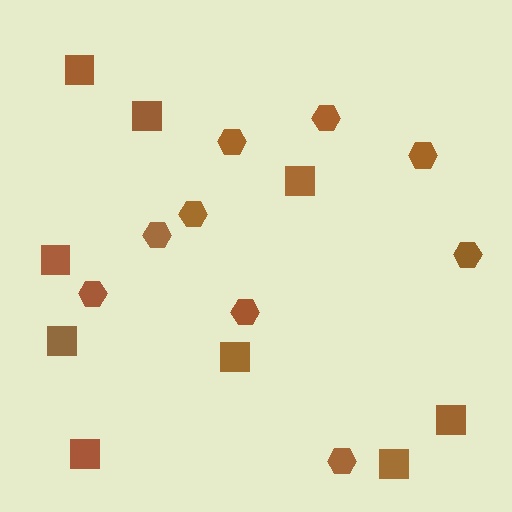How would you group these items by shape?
There are 2 groups: one group of hexagons (9) and one group of squares (9).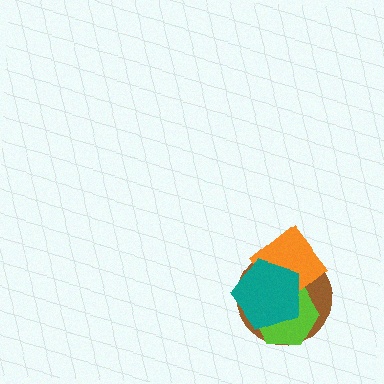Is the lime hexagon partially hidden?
Yes, it is partially covered by another shape.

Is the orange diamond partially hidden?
Yes, it is partially covered by another shape.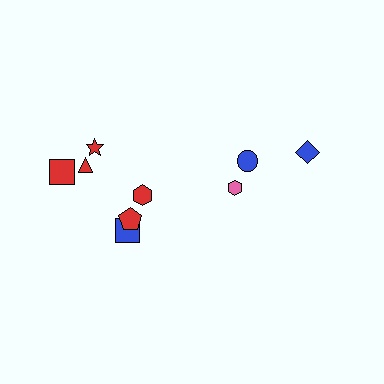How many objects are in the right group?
There are 3 objects.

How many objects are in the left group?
There are 6 objects.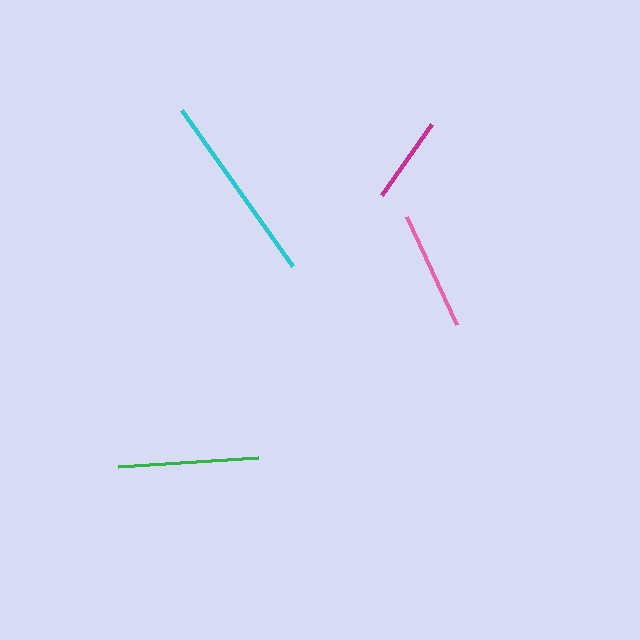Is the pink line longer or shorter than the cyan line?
The cyan line is longer than the pink line.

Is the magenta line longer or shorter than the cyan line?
The cyan line is longer than the magenta line.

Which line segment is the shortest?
The magenta line is the shortest at approximately 87 pixels.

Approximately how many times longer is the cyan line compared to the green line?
The cyan line is approximately 1.4 times the length of the green line.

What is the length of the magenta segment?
The magenta segment is approximately 87 pixels long.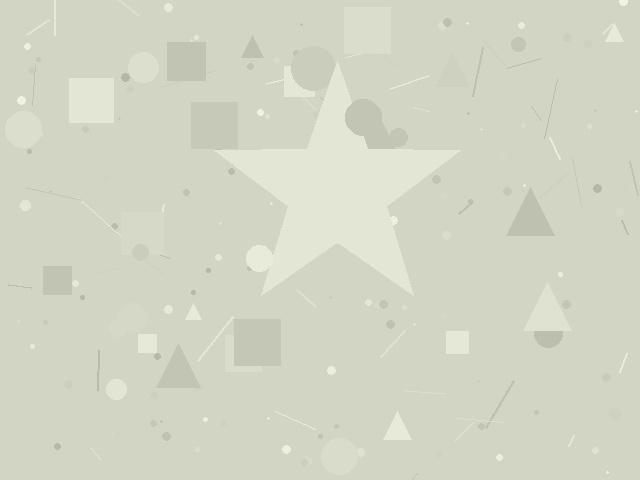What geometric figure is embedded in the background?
A star is embedded in the background.